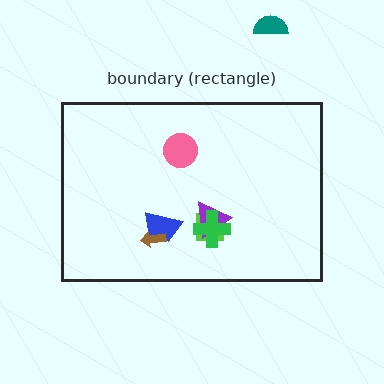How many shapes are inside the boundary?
6 inside, 1 outside.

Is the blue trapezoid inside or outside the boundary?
Inside.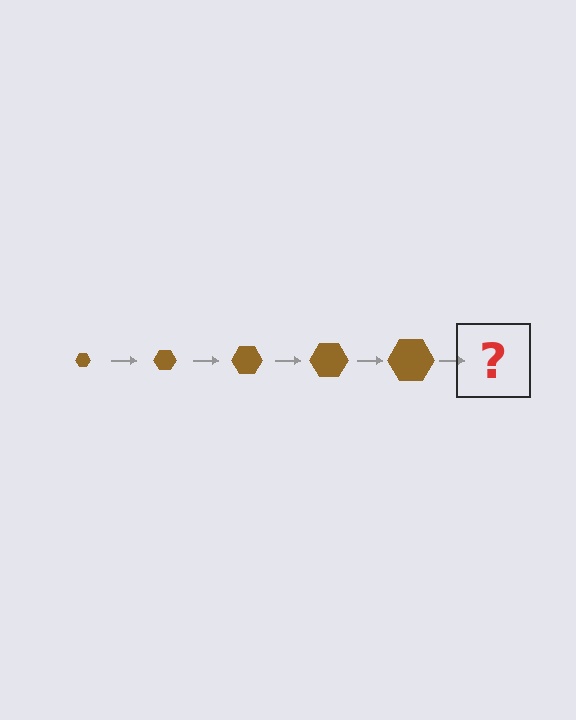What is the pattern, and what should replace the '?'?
The pattern is that the hexagon gets progressively larger each step. The '?' should be a brown hexagon, larger than the previous one.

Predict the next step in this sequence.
The next step is a brown hexagon, larger than the previous one.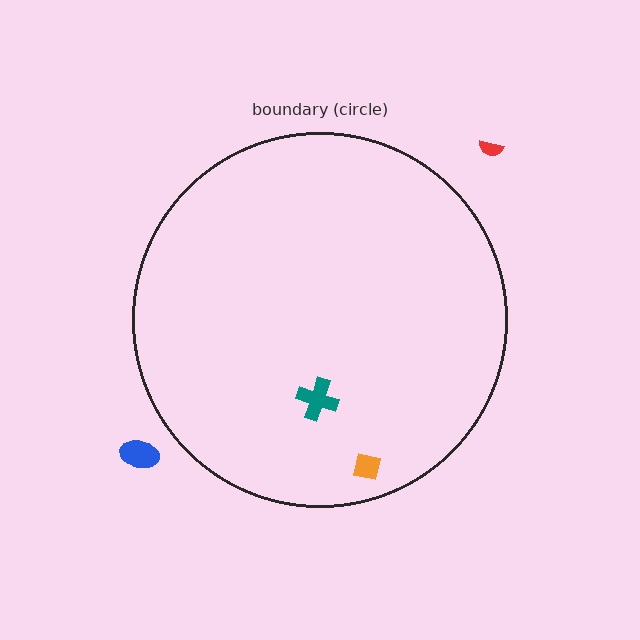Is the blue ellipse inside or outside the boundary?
Outside.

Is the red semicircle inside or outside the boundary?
Outside.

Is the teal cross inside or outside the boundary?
Inside.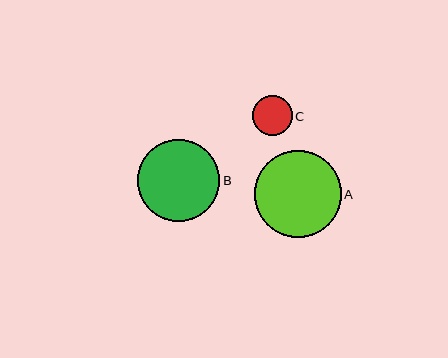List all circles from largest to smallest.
From largest to smallest: A, B, C.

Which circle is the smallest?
Circle C is the smallest with a size of approximately 40 pixels.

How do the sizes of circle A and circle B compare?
Circle A and circle B are approximately the same size.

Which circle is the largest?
Circle A is the largest with a size of approximately 87 pixels.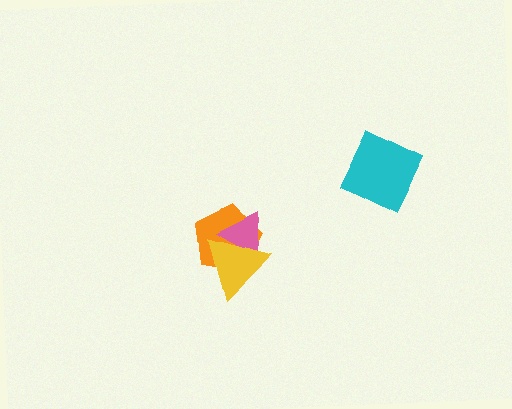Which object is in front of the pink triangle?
The yellow triangle is in front of the pink triangle.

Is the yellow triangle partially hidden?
No, no other shape covers it.